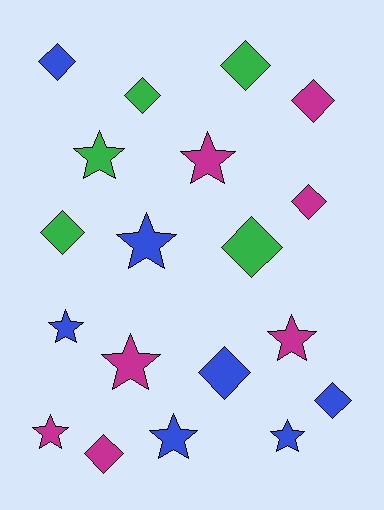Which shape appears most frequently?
Diamond, with 10 objects.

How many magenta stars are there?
There are 4 magenta stars.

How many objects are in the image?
There are 19 objects.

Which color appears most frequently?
Magenta, with 7 objects.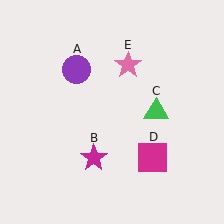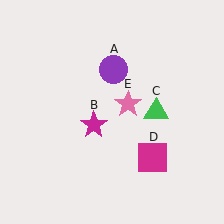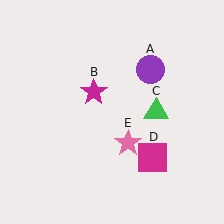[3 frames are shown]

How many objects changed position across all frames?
3 objects changed position: purple circle (object A), magenta star (object B), pink star (object E).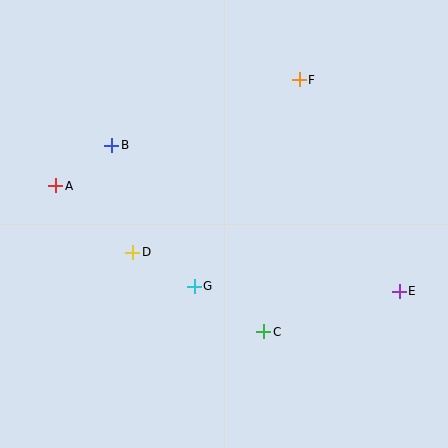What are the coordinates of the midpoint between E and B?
The midpoint between E and B is at (255, 218).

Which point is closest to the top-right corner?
Point F is closest to the top-right corner.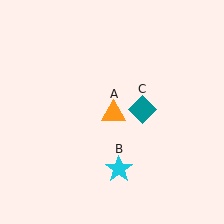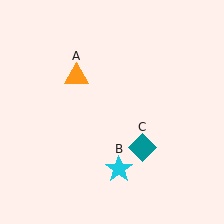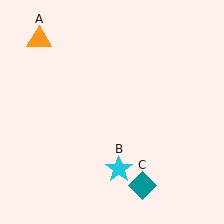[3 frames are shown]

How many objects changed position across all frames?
2 objects changed position: orange triangle (object A), teal diamond (object C).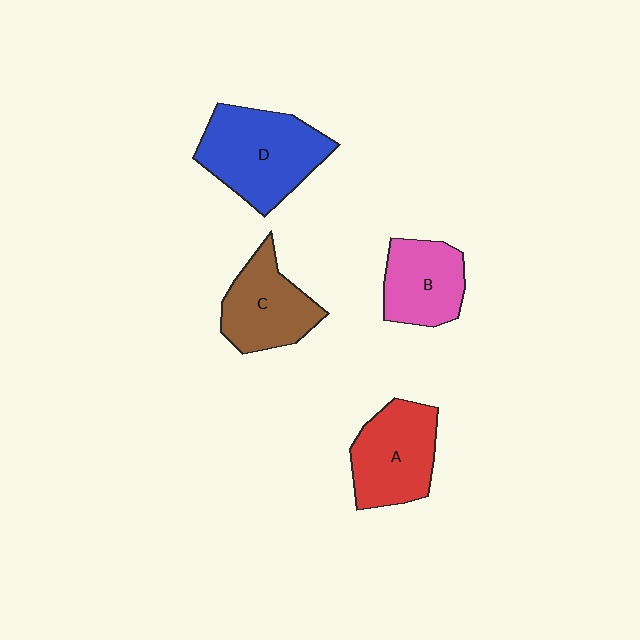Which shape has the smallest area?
Shape B (pink).